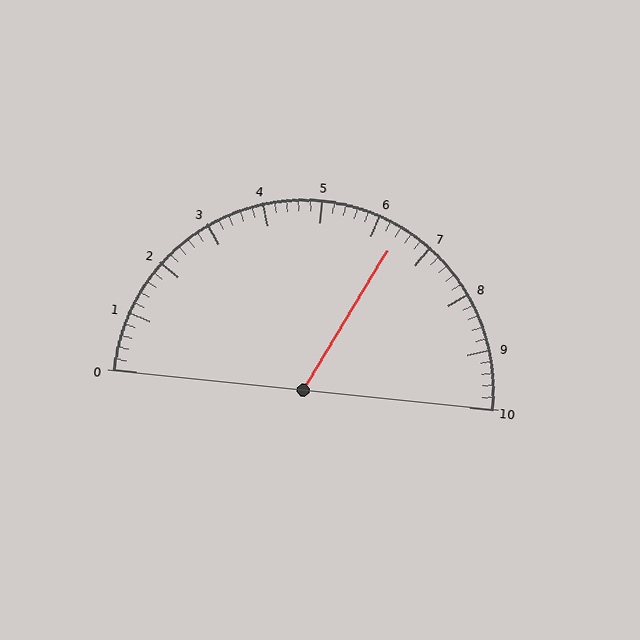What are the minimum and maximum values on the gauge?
The gauge ranges from 0 to 10.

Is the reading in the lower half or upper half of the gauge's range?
The reading is in the upper half of the range (0 to 10).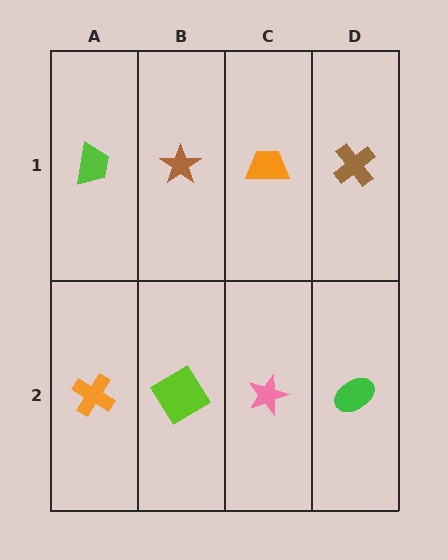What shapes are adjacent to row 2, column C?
An orange trapezoid (row 1, column C), a lime diamond (row 2, column B), a green ellipse (row 2, column D).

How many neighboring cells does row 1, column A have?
2.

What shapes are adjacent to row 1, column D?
A green ellipse (row 2, column D), an orange trapezoid (row 1, column C).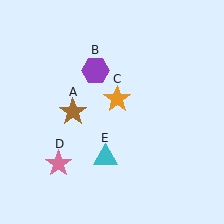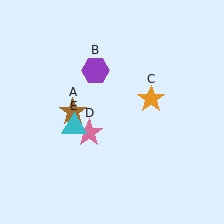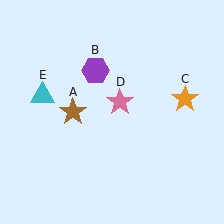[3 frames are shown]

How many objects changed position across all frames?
3 objects changed position: orange star (object C), pink star (object D), cyan triangle (object E).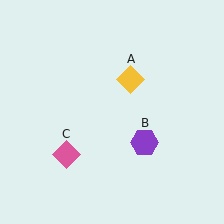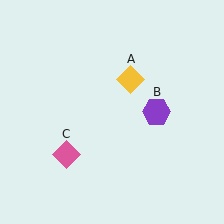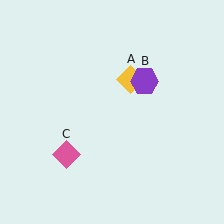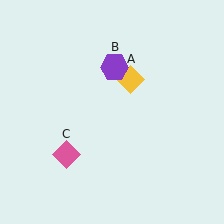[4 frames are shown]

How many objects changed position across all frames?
1 object changed position: purple hexagon (object B).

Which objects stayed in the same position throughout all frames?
Yellow diamond (object A) and pink diamond (object C) remained stationary.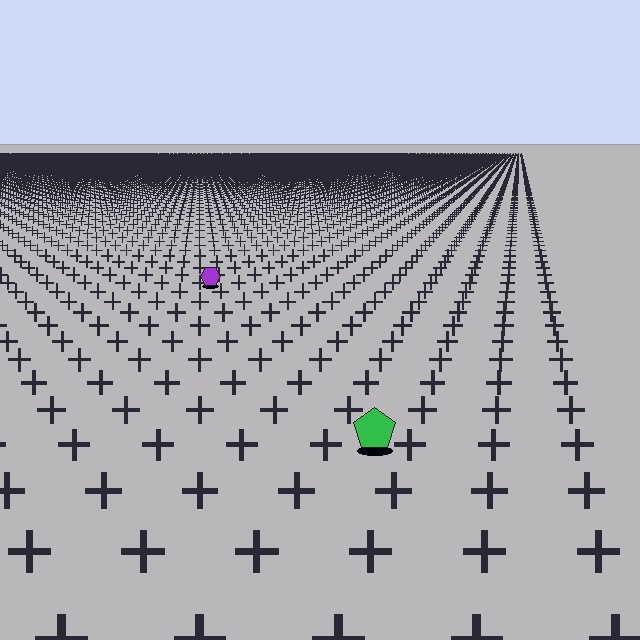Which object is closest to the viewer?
The green pentagon is closest. The texture marks near it are larger and more spread out.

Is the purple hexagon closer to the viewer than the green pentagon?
No. The green pentagon is closer — you can tell from the texture gradient: the ground texture is coarser near it.